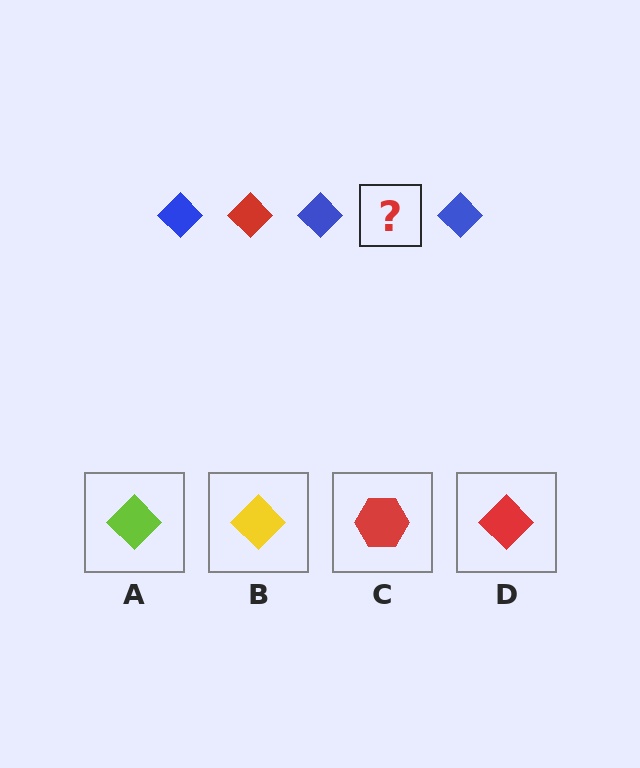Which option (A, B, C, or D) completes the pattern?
D.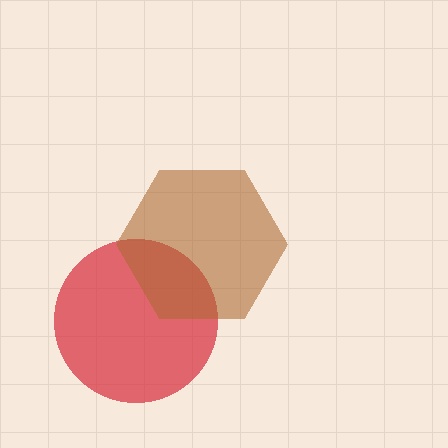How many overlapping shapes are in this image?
There are 2 overlapping shapes in the image.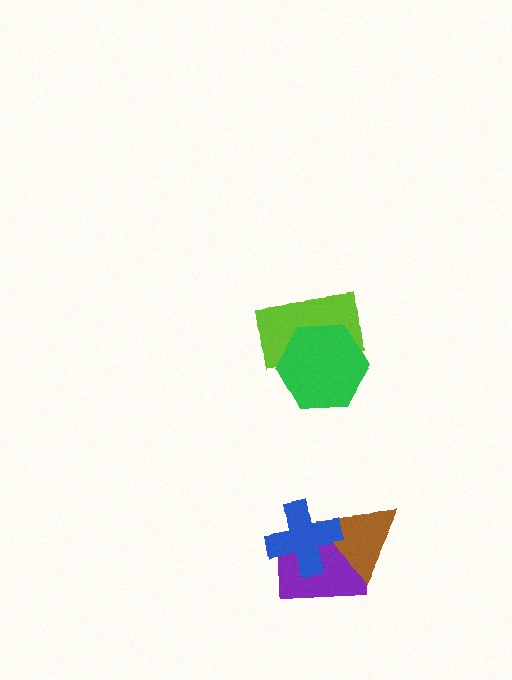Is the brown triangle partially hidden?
Yes, it is partially covered by another shape.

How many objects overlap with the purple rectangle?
2 objects overlap with the purple rectangle.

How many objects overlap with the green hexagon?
1 object overlaps with the green hexagon.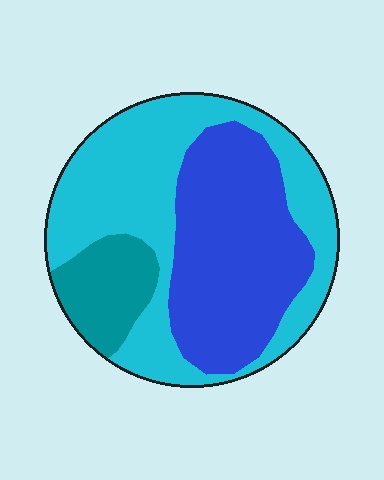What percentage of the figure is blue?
Blue covers 39% of the figure.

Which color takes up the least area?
Teal, at roughly 15%.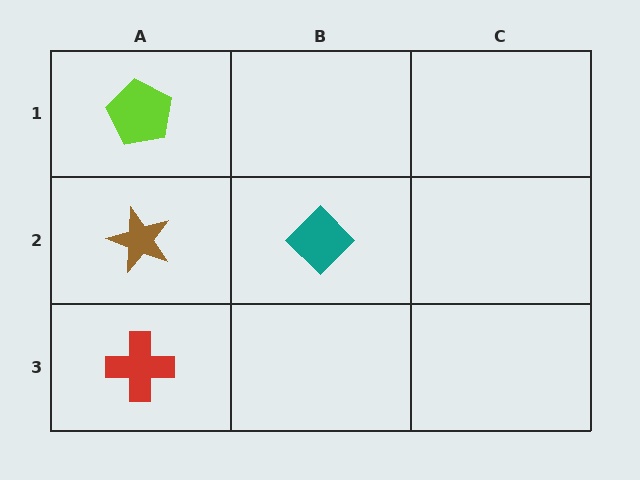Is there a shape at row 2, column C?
No, that cell is empty.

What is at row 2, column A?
A brown star.